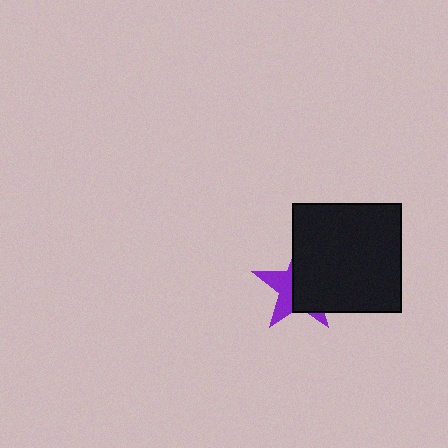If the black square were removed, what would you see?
You would see the complete purple star.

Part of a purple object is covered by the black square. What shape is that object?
It is a star.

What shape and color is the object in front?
The object in front is a black square.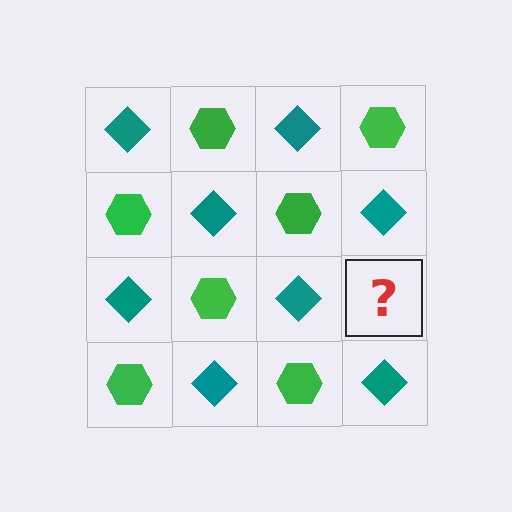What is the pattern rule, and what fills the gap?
The rule is that it alternates teal diamond and green hexagon in a checkerboard pattern. The gap should be filled with a green hexagon.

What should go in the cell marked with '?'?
The missing cell should contain a green hexagon.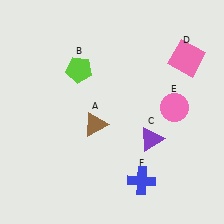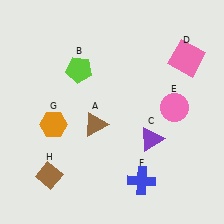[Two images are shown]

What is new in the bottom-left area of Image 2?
A brown diamond (H) was added in the bottom-left area of Image 2.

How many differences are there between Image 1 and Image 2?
There are 2 differences between the two images.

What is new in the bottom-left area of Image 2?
An orange hexagon (G) was added in the bottom-left area of Image 2.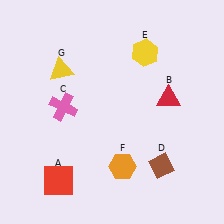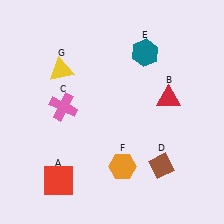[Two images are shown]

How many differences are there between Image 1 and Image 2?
There is 1 difference between the two images.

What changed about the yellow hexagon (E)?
In Image 1, E is yellow. In Image 2, it changed to teal.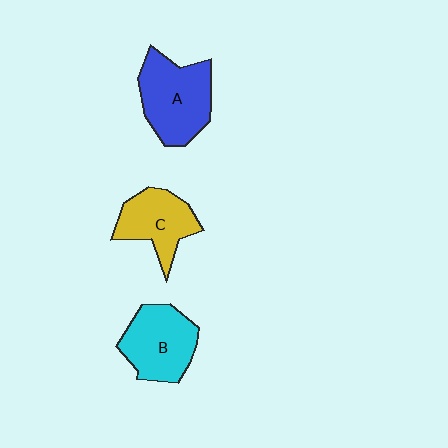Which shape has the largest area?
Shape A (blue).